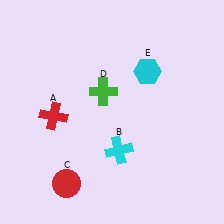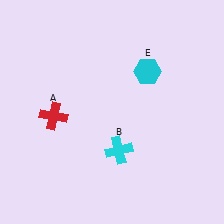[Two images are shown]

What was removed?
The red circle (C), the green cross (D) were removed in Image 2.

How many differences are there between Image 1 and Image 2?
There are 2 differences between the two images.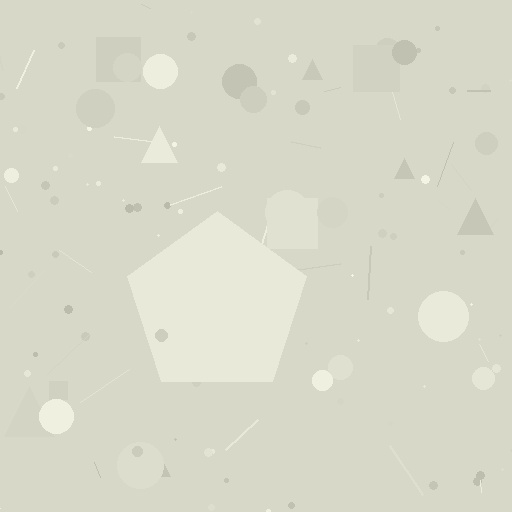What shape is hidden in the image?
A pentagon is hidden in the image.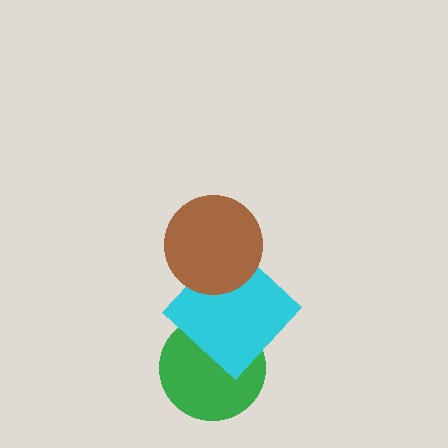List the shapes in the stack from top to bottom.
From top to bottom: the brown circle, the cyan diamond, the green circle.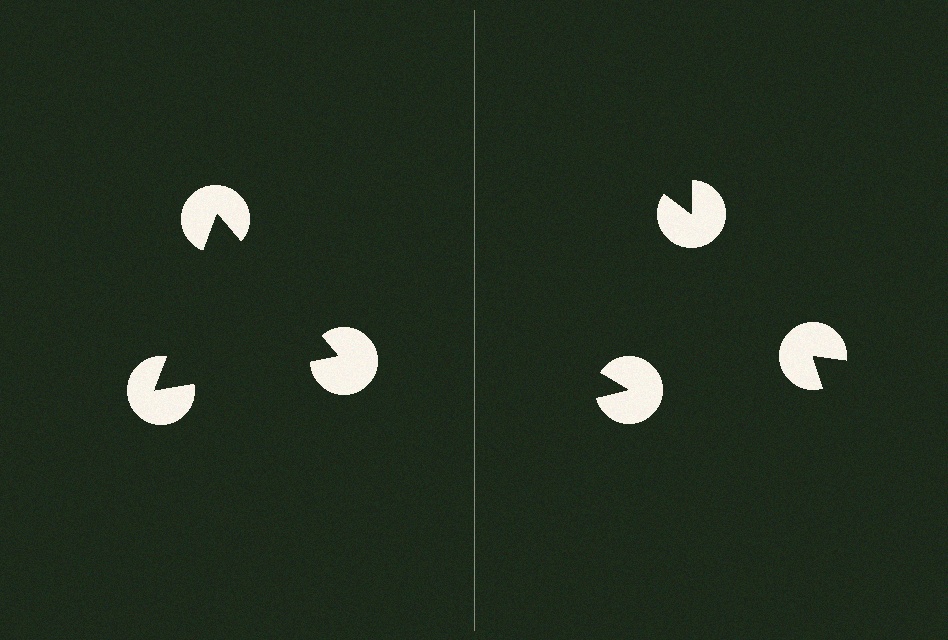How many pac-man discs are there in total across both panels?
6 — 3 on each side.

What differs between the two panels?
The pac-man discs are positioned identically on both sides; only the wedge orientations differ. On the left they align to a triangle; on the right they are misaligned.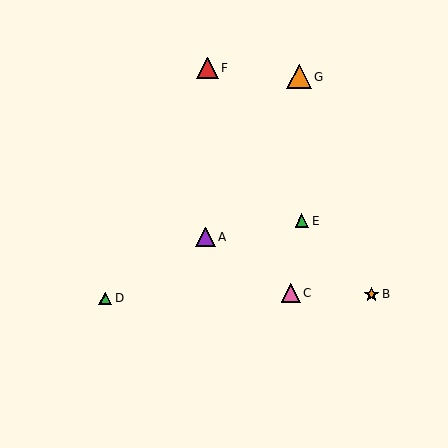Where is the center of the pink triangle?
The center of the pink triangle is at (291, 293).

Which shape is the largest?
The orange triangle (labeled G) is the largest.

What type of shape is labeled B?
Shape B is an orange star.